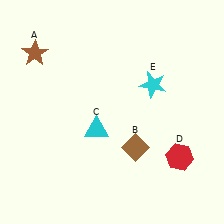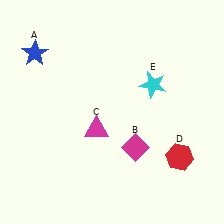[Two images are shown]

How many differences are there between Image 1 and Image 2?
There are 3 differences between the two images.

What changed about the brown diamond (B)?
In Image 1, B is brown. In Image 2, it changed to magenta.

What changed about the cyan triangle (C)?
In Image 1, C is cyan. In Image 2, it changed to magenta.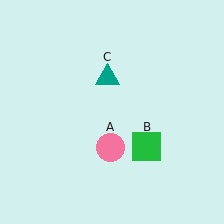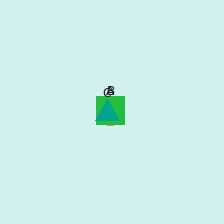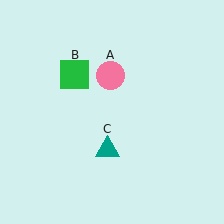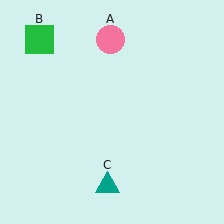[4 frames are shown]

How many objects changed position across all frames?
3 objects changed position: pink circle (object A), green square (object B), teal triangle (object C).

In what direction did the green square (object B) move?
The green square (object B) moved up and to the left.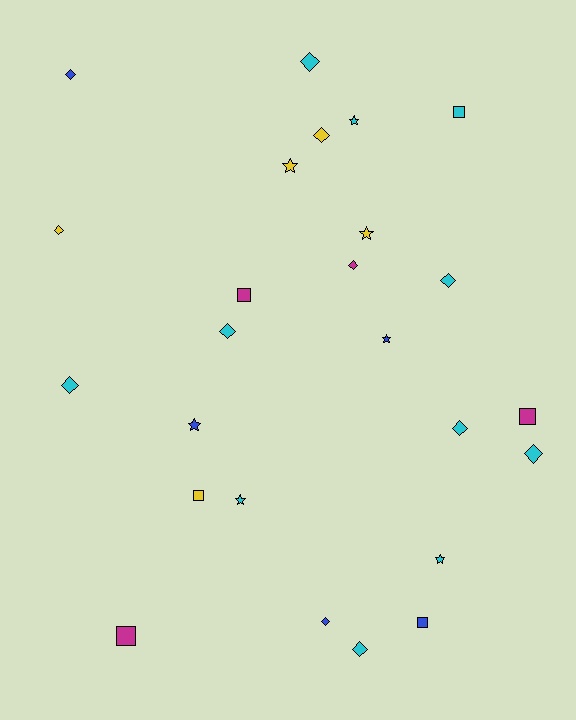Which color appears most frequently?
Cyan, with 11 objects.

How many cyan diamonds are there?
There are 7 cyan diamonds.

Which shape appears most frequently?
Diamond, with 12 objects.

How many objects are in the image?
There are 25 objects.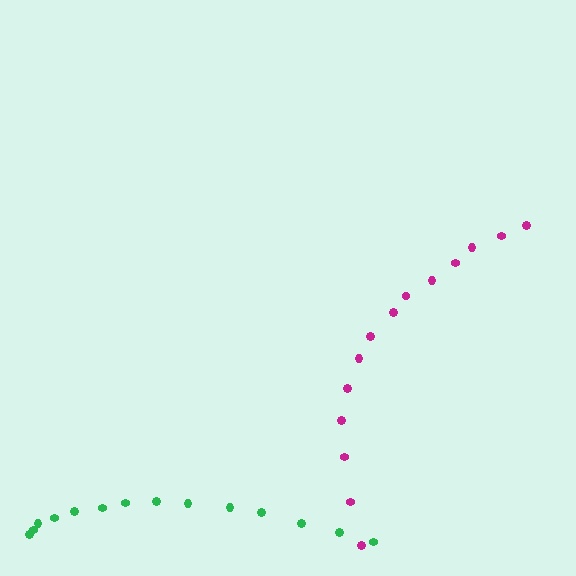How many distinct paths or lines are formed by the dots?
There are 2 distinct paths.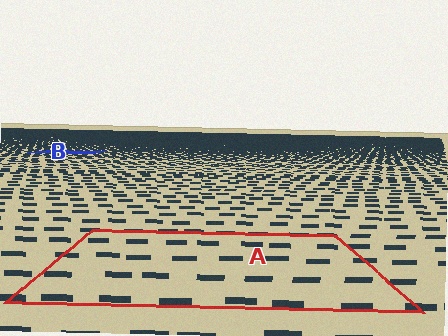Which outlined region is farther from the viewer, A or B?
Region B is farther from the viewer — the texture elements inside it appear smaller and more densely packed.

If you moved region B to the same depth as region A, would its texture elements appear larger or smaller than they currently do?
They would appear larger. At a closer depth, the same texture elements are projected at a bigger on-screen size.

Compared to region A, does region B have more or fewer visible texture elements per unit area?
Region B has more texture elements per unit area — they are packed more densely because it is farther away.